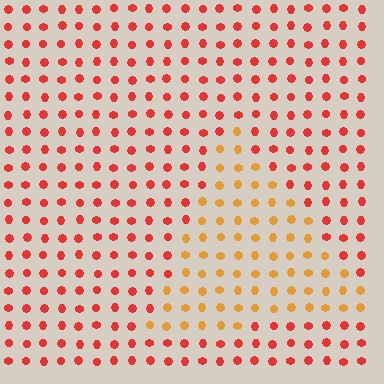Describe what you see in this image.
The image is filled with small red elements in a uniform arrangement. A triangle-shaped region is visible where the elements are tinted to a slightly different hue, forming a subtle color boundary.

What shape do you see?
I see a triangle.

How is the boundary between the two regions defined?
The boundary is defined purely by a slight shift in hue (about 35 degrees). Spacing, size, and orientation are identical on both sides.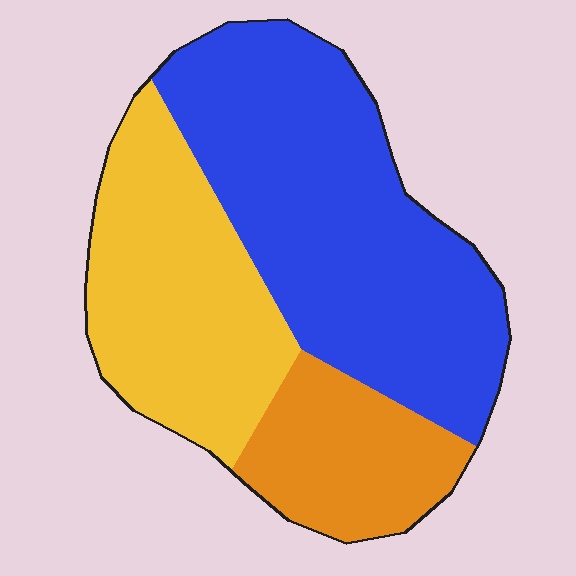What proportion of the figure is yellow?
Yellow covers roughly 30% of the figure.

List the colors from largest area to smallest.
From largest to smallest: blue, yellow, orange.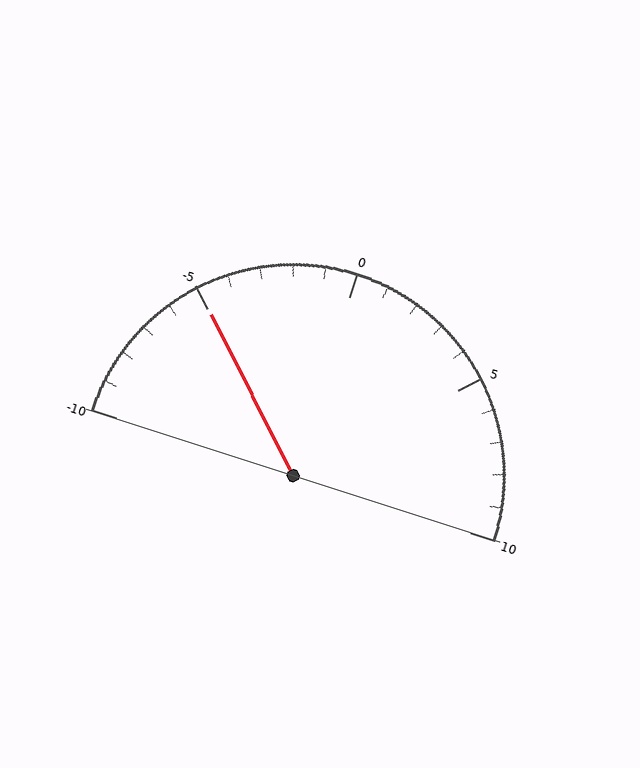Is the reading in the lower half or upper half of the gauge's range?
The reading is in the lower half of the range (-10 to 10).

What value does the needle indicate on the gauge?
The needle indicates approximately -5.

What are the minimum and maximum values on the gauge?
The gauge ranges from -10 to 10.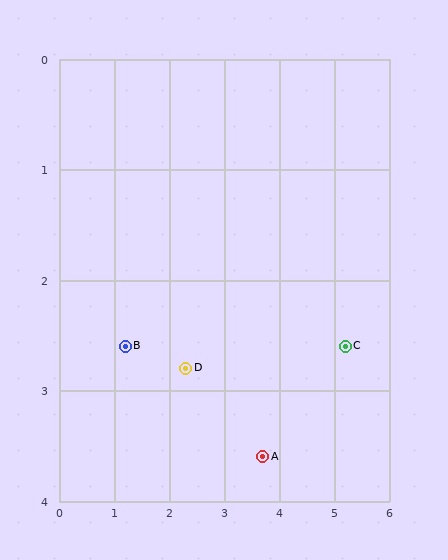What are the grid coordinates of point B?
Point B is at approximately (1.2, 2.6).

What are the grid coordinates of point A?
Point A is at approximately (3.7, 3.6).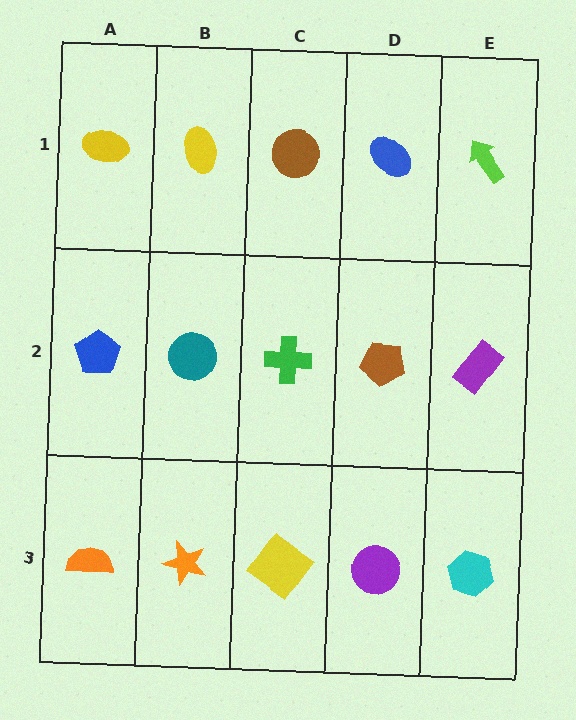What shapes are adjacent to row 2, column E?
A lime arrow (row 1, column E), a cyan hexagon (row 3, column E), a brown pentagon (row 2, column D).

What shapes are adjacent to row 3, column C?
A green cross (row 2, column C), an orange star (row 3, column B), a purple circle (row 3, column D).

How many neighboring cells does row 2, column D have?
4.